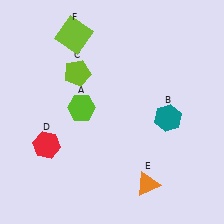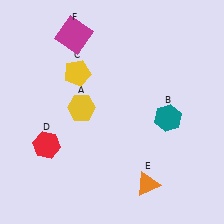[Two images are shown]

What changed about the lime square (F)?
In Image 1, F is lime. In Image 2, it changed to magenta.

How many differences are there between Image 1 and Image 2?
There are 3 differences between the two images.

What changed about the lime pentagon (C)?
In Image 1, C is lime. In Image 2, it changed to yellow.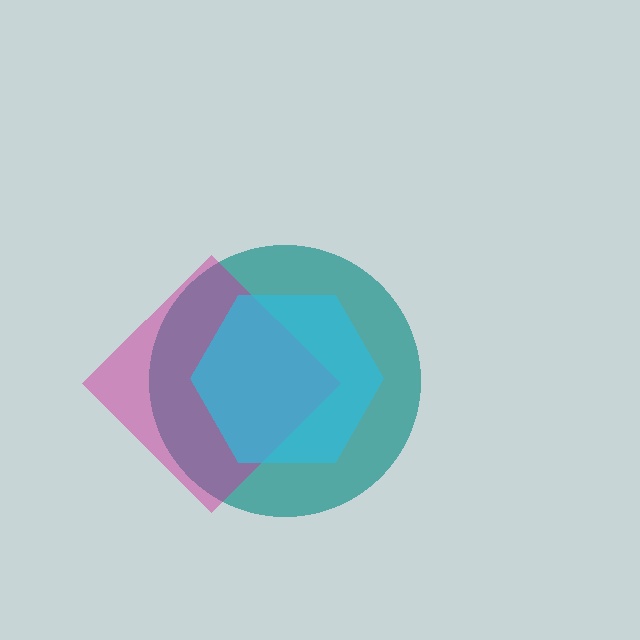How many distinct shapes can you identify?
There are 3 distinct shapes: a teal circle, a magenta diamond, a cyan hexagon.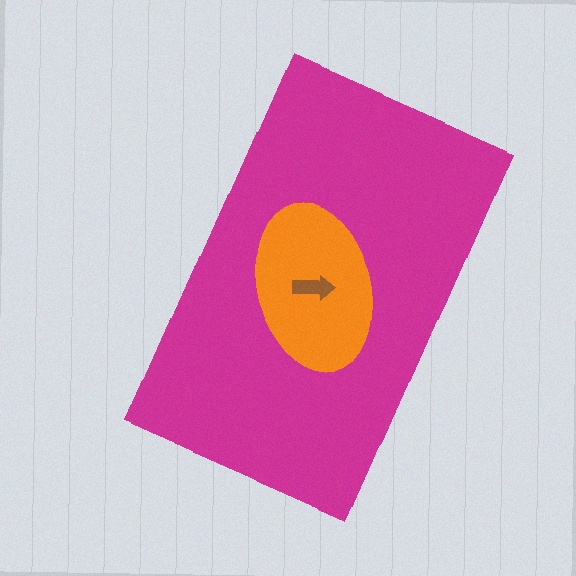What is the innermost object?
The brown arrow.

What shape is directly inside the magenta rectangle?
The orange ellipse.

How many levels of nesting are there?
3.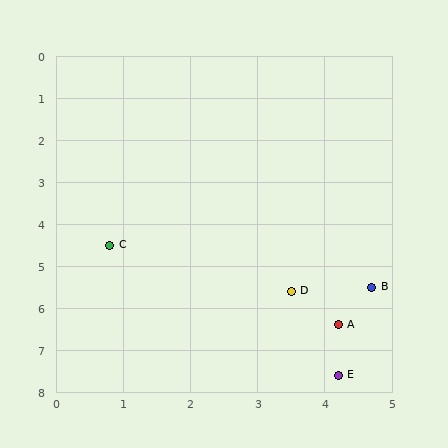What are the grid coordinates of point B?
Point B is at approximately (4.7, 5.5).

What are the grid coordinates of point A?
Point A is at approximately (4.2, 6.4).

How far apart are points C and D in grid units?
Points C and D are about 2.9 grid units apart.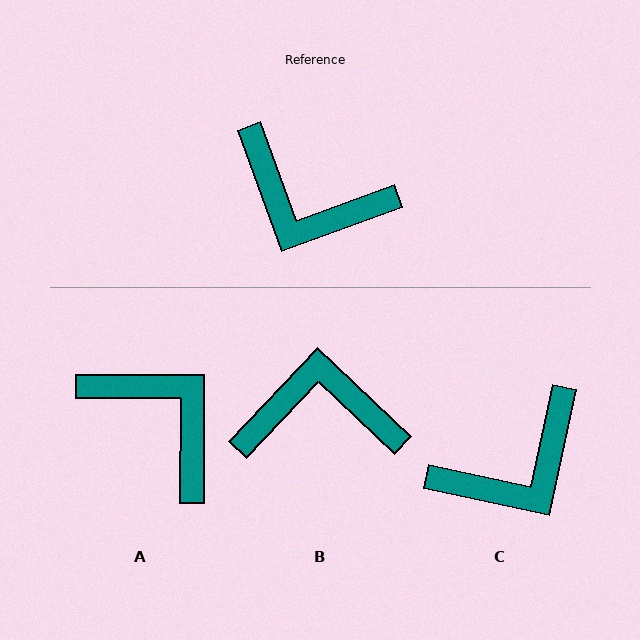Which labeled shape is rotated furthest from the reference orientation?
A, about 160 degrees away.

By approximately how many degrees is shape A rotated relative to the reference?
Approximately 160 degrees counter-clockwise.